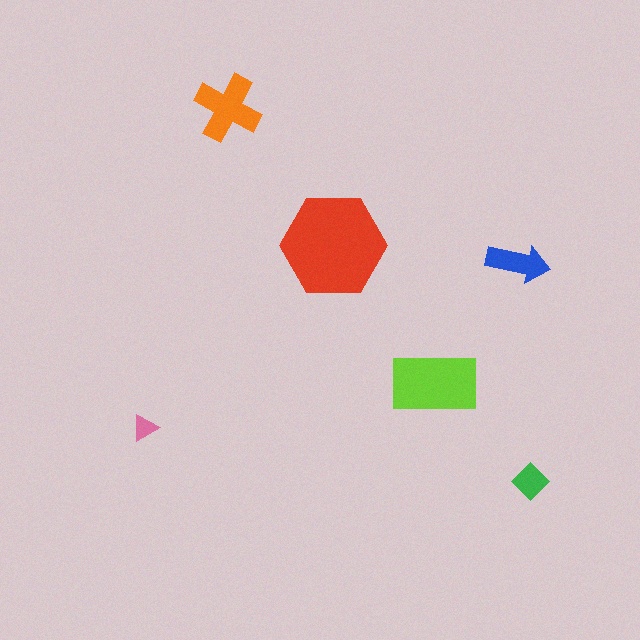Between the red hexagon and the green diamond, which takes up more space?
The red hexagon.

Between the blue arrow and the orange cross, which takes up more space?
The orange cross.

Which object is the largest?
The red hexagon.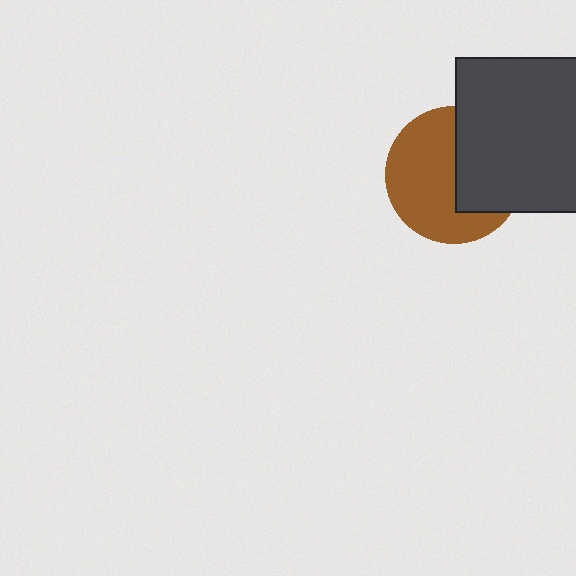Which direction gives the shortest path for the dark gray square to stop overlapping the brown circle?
Moving right gives the shortest separation.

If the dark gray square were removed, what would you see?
You would see the complete brown circle.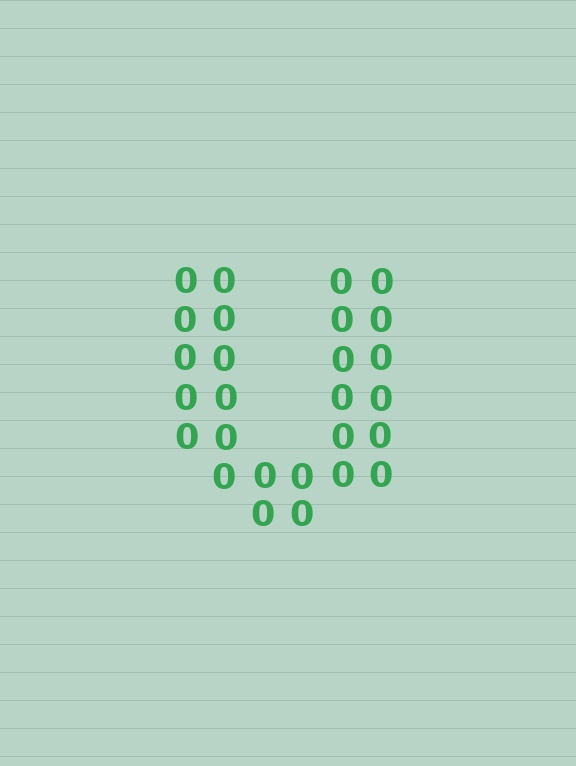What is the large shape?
The large shape is the letter U.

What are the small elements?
The small elements are digit 0's.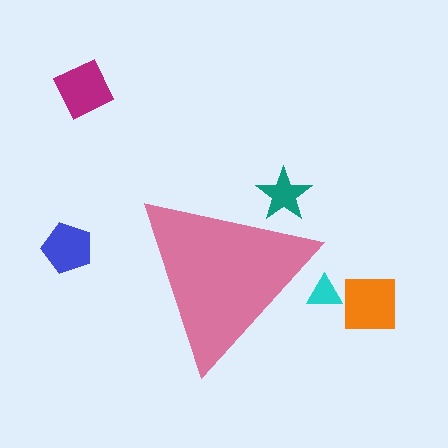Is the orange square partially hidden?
No, the orange square is fully visible.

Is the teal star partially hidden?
Yes, the teal star is partially hidden behind the pink triangle.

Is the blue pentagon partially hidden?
No, the blue pentagon is fully visible.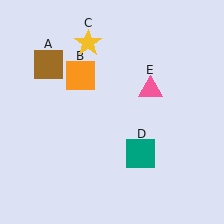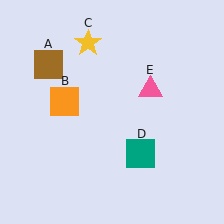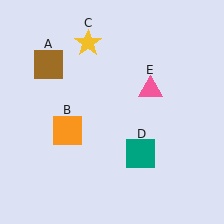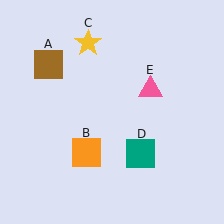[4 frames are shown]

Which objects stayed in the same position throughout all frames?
Brown square (object A) and yellow star (object C) and teal square (object D) and pink triangle (object E) remained stationary.